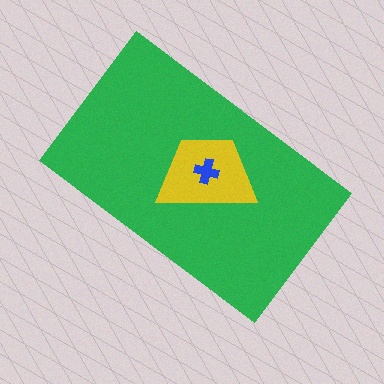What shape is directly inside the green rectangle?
The yellow trapezoid.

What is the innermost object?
The blue cross.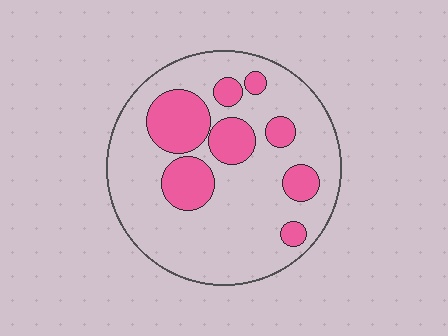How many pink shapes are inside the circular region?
8.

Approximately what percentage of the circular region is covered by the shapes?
Approximately 25%.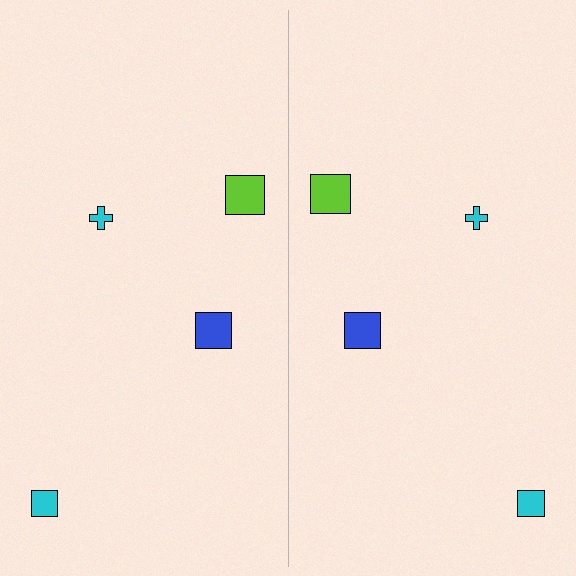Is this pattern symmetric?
Yes, this pattern has bilateral (reflection) symmetry.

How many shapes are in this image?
There are 8 shapes in this image.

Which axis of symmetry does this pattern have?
The pattern has a vertical axis of symmetry running through the center of the image.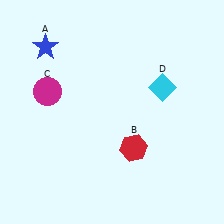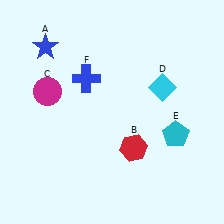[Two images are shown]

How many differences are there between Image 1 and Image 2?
There are 2 differences between the two images.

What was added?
A cyan pentagon (E), a blue cross (F) were added in Image 2.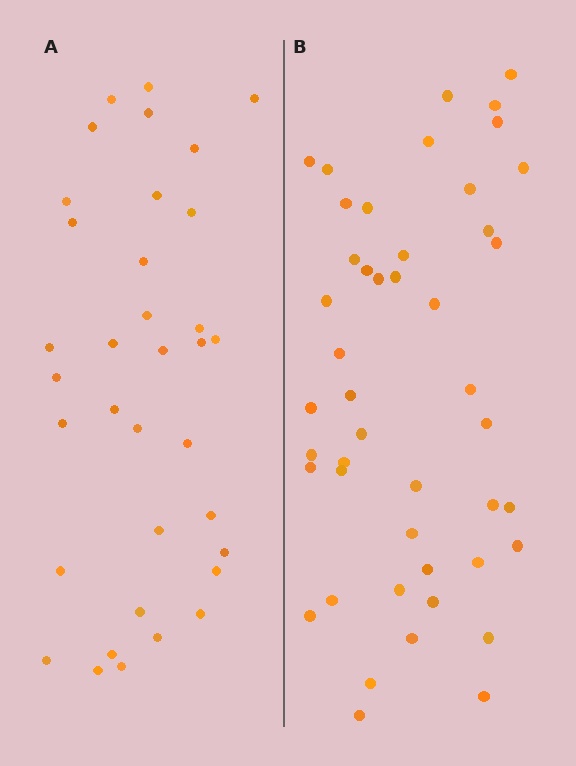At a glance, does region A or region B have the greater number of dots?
Region B (the right region) has more dots.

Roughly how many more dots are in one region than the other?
Region B has roughly 12 or so more dots than region A.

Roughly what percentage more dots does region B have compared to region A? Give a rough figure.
About 30% more.